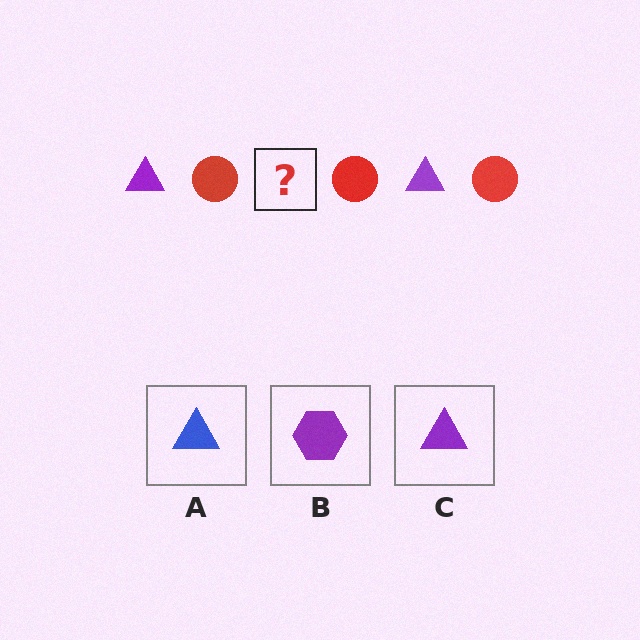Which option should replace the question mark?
Option C.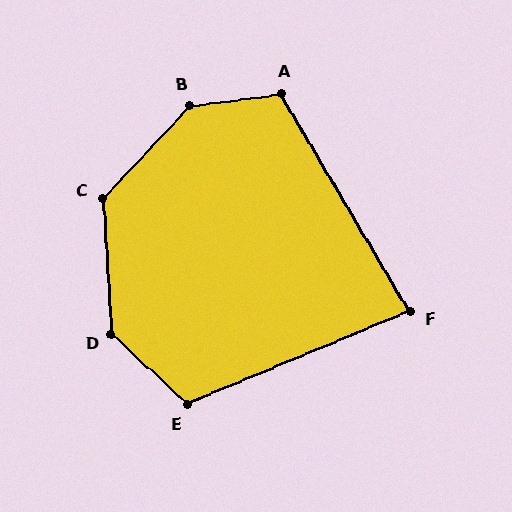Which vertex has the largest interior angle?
B, at approximately 141 degrees.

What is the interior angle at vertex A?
Approximately 113 degrees (obtuse).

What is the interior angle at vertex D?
Approximately 137 degrees (obtuse).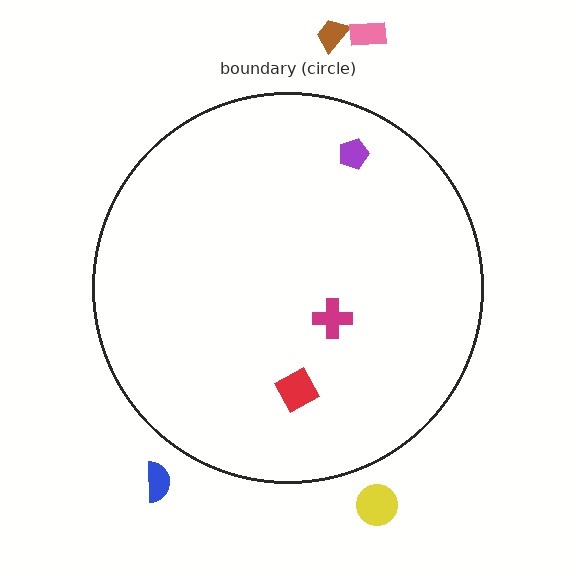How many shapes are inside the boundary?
3 inside, 4 outside.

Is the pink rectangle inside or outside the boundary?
Outside.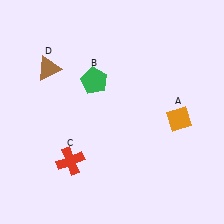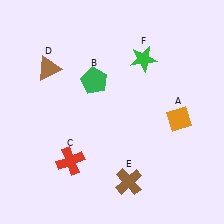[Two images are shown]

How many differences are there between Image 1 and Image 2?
There are 2 differences between the two images.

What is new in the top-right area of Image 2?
A green star (F) was added in the top-right area of Image 2.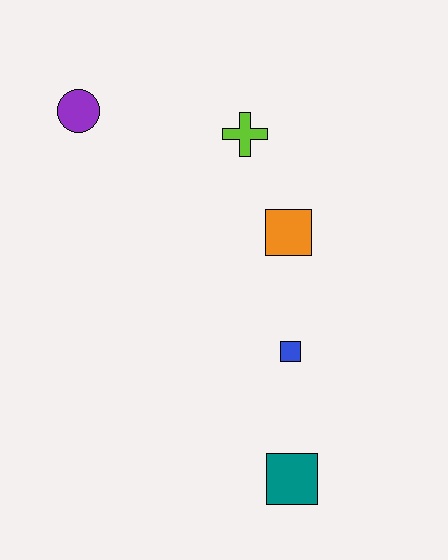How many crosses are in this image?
There is 1 cross.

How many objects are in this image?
There are 5 objects.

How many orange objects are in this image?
There is 1 orange object.